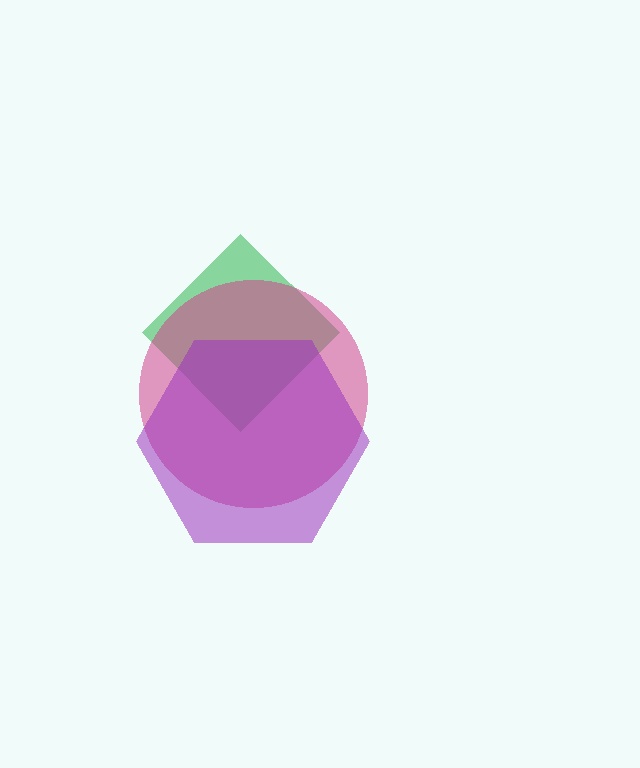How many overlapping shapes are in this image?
There are 3 overlapping shapes in the image.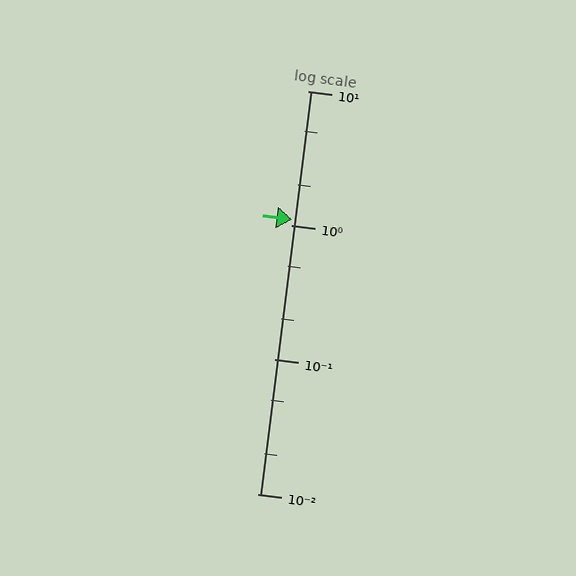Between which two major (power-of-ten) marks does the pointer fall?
The pointer is between 1 and 10.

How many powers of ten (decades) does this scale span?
The scale spans 3 decades, from 0.01 to 10.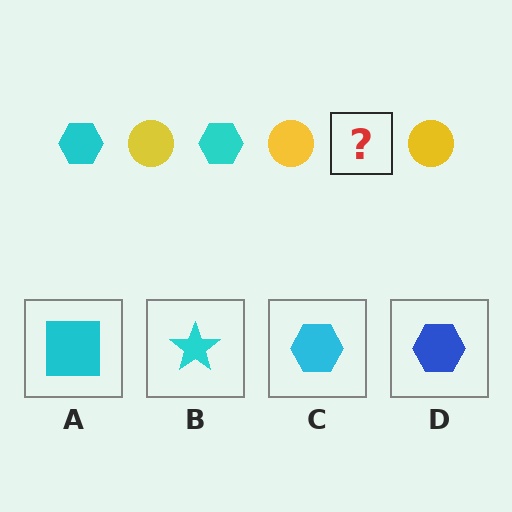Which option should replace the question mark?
Option C.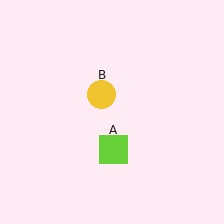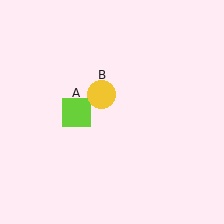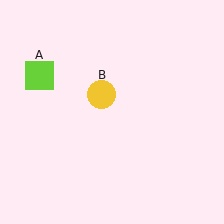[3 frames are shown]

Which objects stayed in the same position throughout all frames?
Yellow circle (object B) remained stationary.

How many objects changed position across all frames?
1 object changed position: lime square (object A).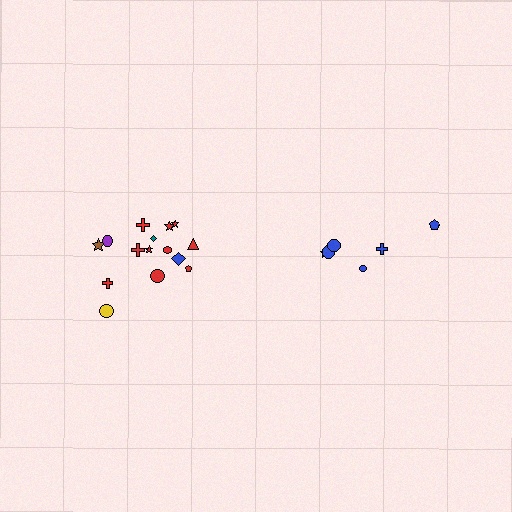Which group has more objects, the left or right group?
The left group.